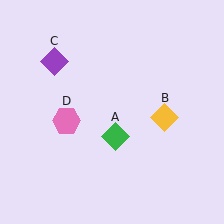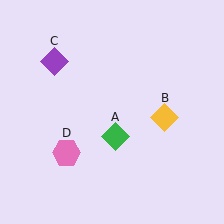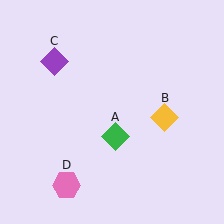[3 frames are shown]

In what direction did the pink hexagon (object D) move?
The pink hexagon (object D) moved down.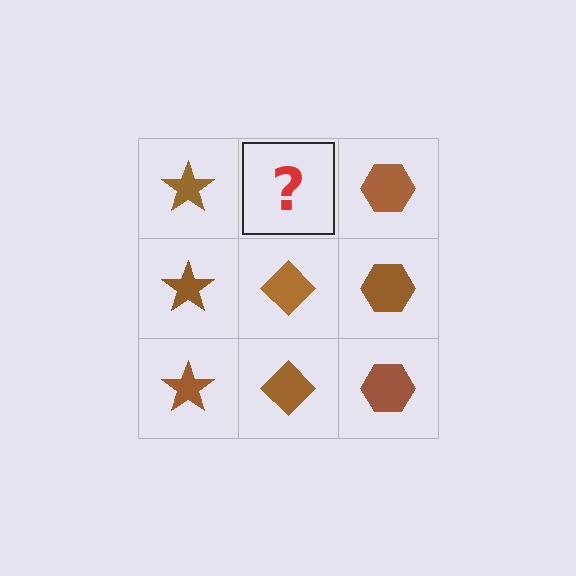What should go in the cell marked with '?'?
The missing cell should contain a brown diamond.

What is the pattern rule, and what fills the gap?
The rule is that each column has a consistent shape. The gap should be filled with a brown diamond.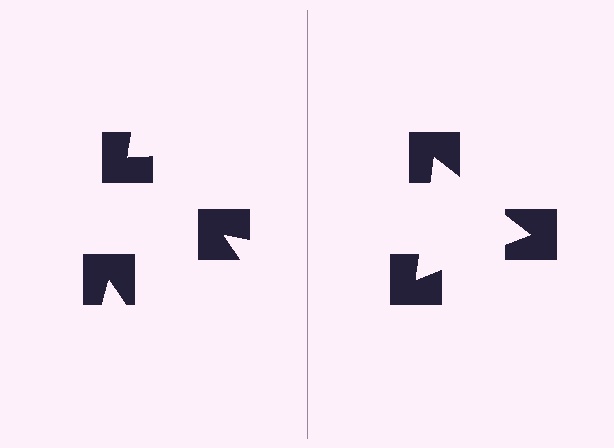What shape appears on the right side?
An illusory triangle.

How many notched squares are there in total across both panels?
6 — 3 on each side.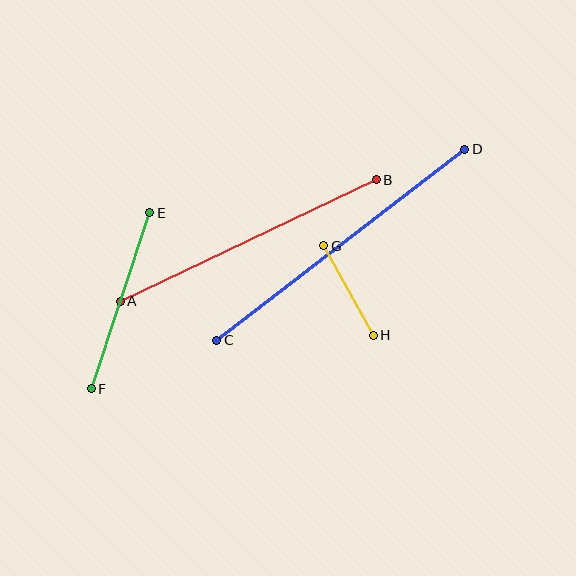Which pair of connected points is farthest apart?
Points C and D are farthest apart.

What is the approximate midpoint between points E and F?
The midpoint is at approximately (120, 301) pixels.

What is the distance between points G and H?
The distance is approximately 102 pixels.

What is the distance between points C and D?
The distance is approximately 313 pixels.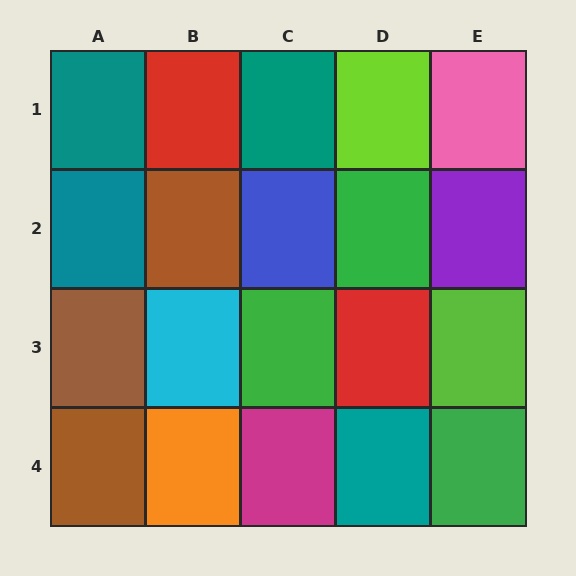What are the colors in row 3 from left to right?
Brown, cyan, green, red, lime.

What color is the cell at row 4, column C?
Magenta.